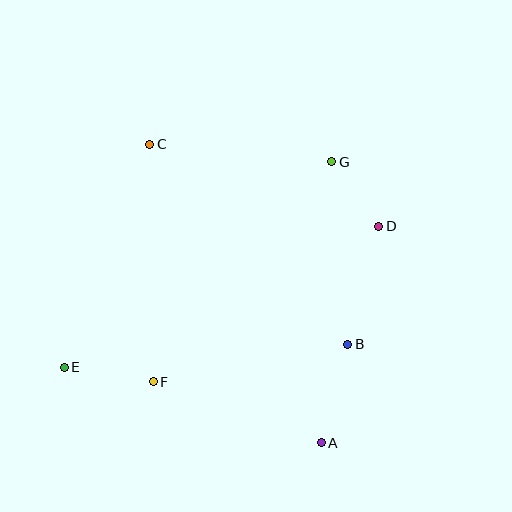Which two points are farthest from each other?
Points D and E are farthest from each other.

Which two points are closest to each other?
Points D and G are closest to each other.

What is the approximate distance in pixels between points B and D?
The distance between B and D is approximately 122 pixels.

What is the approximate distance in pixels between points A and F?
The distance between A and F is approximately 179 pixels.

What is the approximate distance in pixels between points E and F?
The distance between E and F is approximately 91 pixels.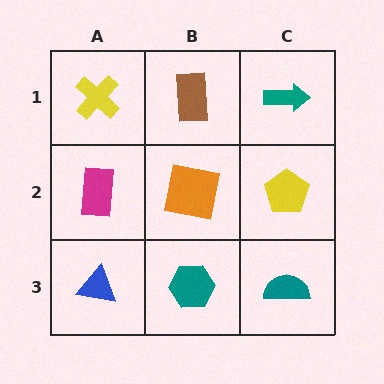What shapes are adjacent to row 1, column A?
A magenta rectangle (row 2, column A), a brown rectangle (row 1, column B).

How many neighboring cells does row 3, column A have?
2.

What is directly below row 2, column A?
A blue triangle.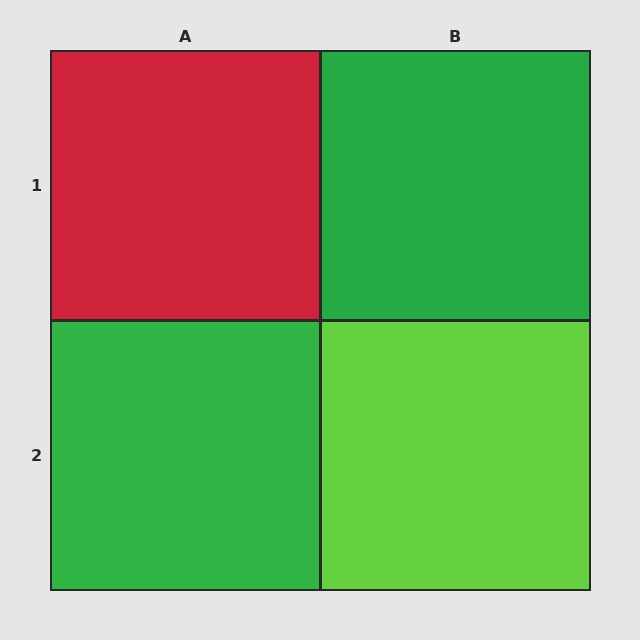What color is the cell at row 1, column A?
Red.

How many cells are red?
1 cell is red.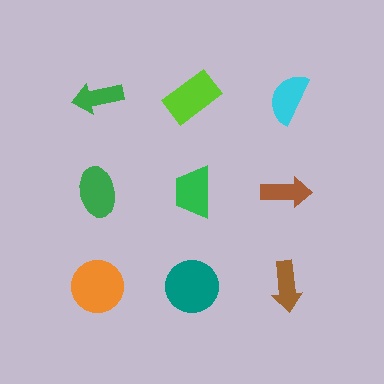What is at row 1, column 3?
A cyan semicircle.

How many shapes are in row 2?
3 shapes.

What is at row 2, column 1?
A green ellipse.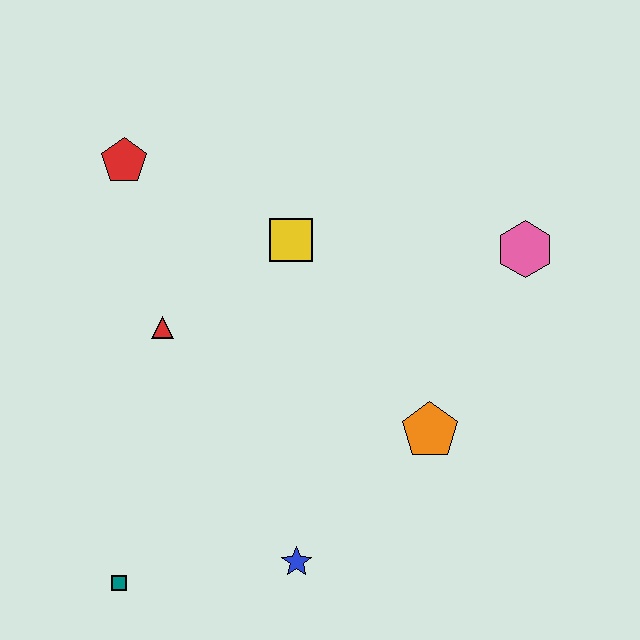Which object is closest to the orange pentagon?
The blue star is closest to the orange pentagon.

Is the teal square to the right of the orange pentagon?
No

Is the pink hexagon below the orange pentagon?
No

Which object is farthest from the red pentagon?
The blue star is farthest from the red pentagon.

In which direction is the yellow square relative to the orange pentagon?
The yellow square is above the orange pentagon.